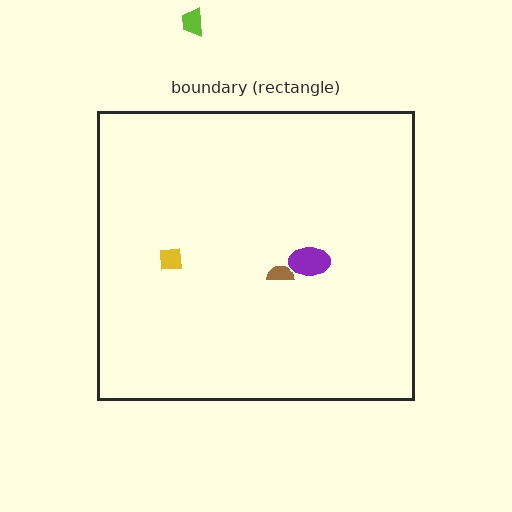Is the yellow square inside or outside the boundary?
Inside.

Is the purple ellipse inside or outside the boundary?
Inside.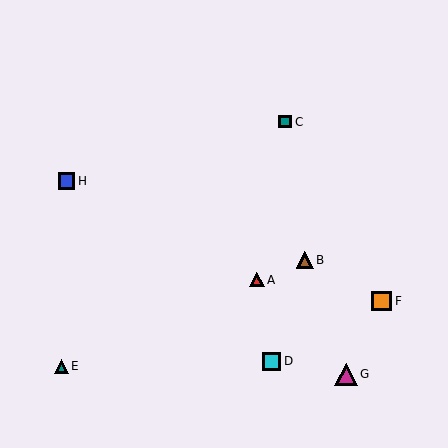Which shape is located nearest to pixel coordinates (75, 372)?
The teal triangle (labeled E) at (61, 366) is nearest to that location.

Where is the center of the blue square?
The center of the blue square is at (67, 181).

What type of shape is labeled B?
Shape B is a brown triangle.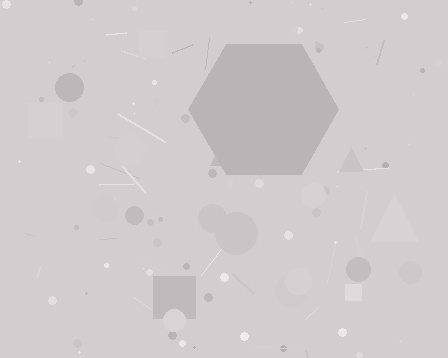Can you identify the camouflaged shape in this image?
The camouflaged shape is a hexagon.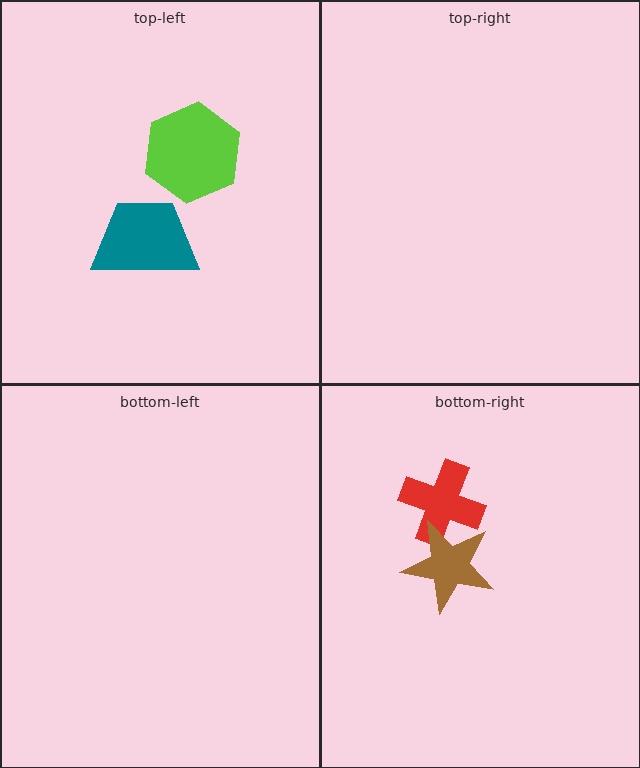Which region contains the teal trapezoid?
The top-left region.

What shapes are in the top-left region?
The teal trapezoid, the lime hexagon.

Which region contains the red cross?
The bottom-right region.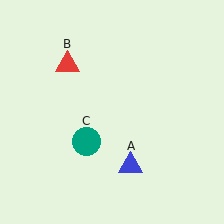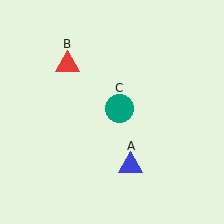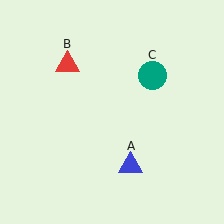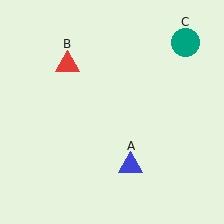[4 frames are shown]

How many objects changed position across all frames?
1 object changed position: teal circle (object C).